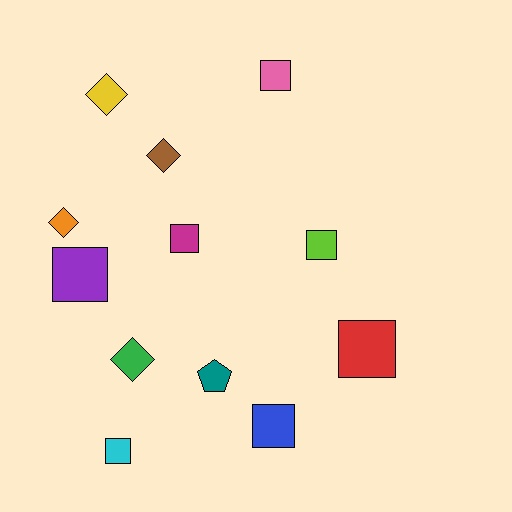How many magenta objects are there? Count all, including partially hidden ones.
There is 1 magenta object.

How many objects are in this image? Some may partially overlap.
There are 12 objects.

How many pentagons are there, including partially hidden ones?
There is 1 pentagon.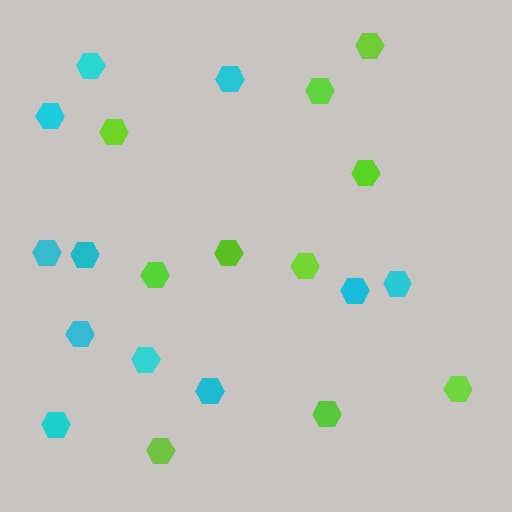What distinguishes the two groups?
There are 2 groups: one group of cyan hexagons (11) and one group of lime hexagons (10).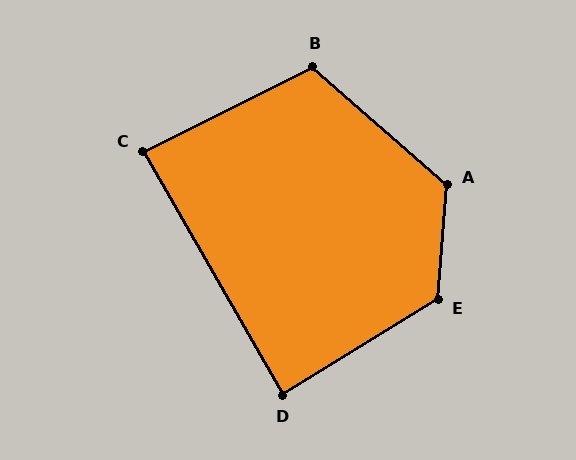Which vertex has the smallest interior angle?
C, at approximately 87 degrees.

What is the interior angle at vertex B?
Approximately 112 degrees (obtuse).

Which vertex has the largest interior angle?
A, at approximately 127 degrees.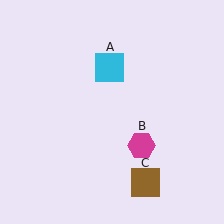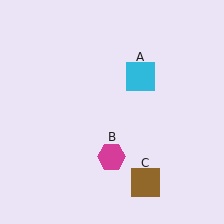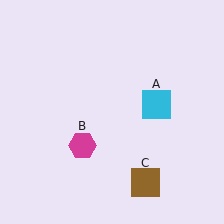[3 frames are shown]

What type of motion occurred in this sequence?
The cyan square (object A), magenta hexagon (object B) rotated clockwise around the center of the scene.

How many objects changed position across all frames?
2 objects changed position: cyan square (object A), magenta hexagon (object B).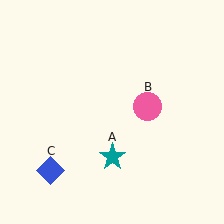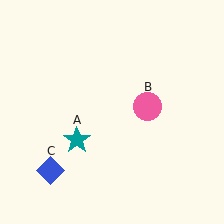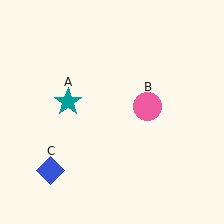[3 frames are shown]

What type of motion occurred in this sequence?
The teal star (object A) rotated clockwise around the center of the scene.